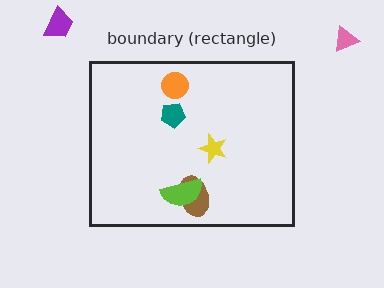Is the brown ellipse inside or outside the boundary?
Inside.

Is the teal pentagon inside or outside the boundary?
Inside.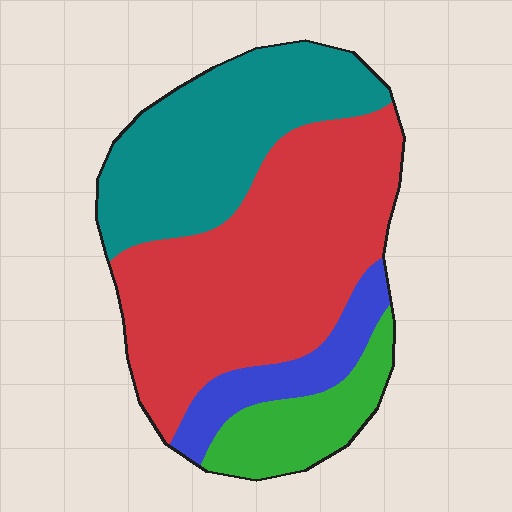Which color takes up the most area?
Red, at roughly 45%.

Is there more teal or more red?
Red.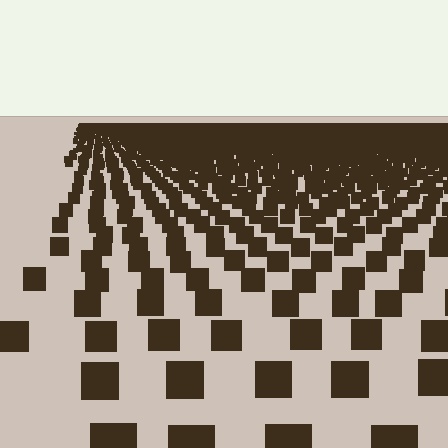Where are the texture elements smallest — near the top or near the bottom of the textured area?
Near the top.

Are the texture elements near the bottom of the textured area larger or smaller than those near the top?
Larger. Near the bottom, elements are closer to the viewer and appear at a bigger on-screen size.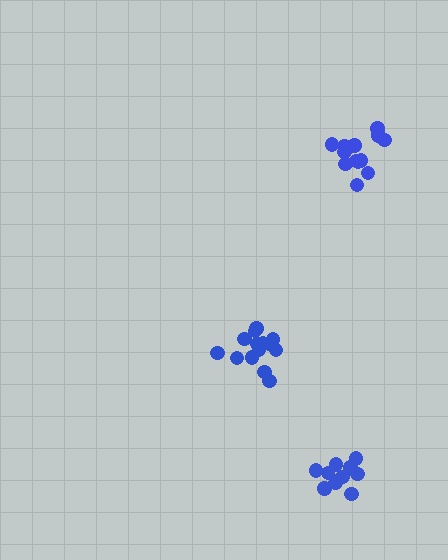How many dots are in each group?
Group 1: 12 dots, Group 2: 13 dots, Group 3: 14 dots (39 total).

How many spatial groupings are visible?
There are 3 spatial groupings.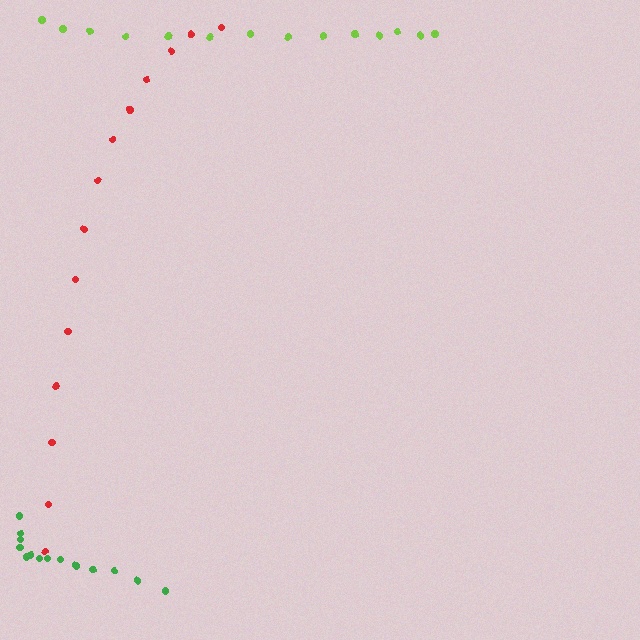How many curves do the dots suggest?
There are 3 distinct paths.